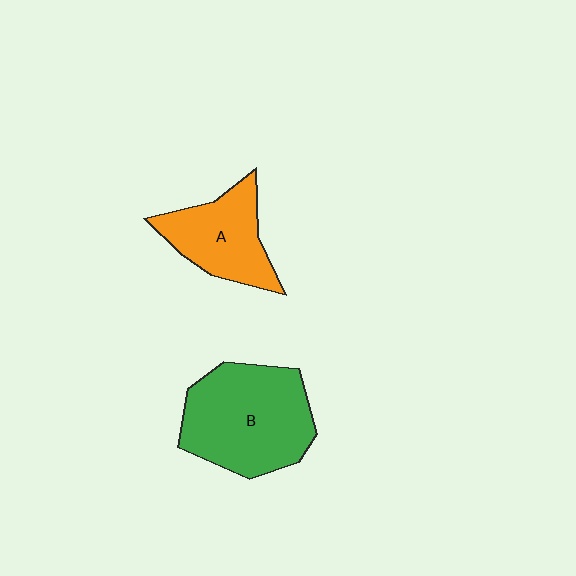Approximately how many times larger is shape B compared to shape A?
Approximately 1.6 times.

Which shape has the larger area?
Shape B (green).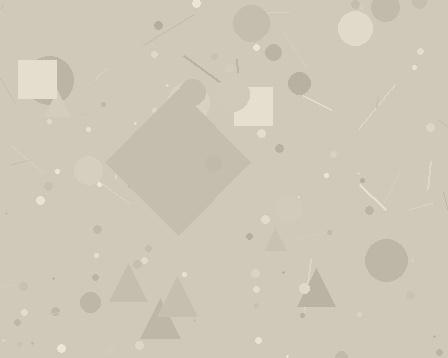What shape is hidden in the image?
A diamond is hidden in the image.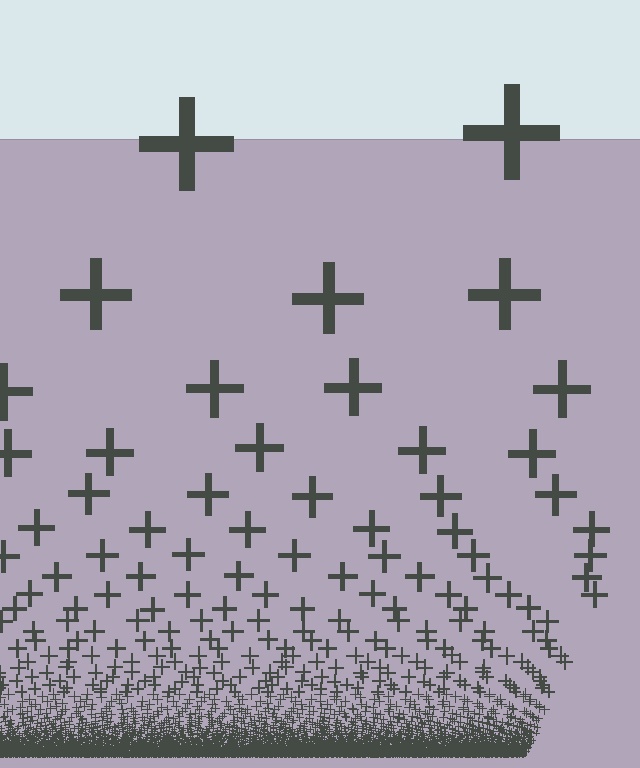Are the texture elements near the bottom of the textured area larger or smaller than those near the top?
Smaller. The gradient is inverted — elements near the bottom are smaller and denser.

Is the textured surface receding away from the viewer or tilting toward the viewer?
The surface appears to tilt toward the viewer. Texture elements get larger and sparser toward the top.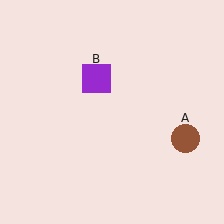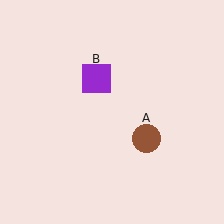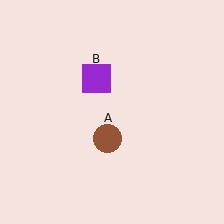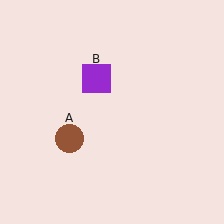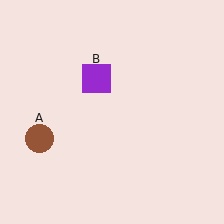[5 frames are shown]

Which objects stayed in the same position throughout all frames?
Purple square (object B) remained stationary.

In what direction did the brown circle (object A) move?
The brown circle (object A) moved left.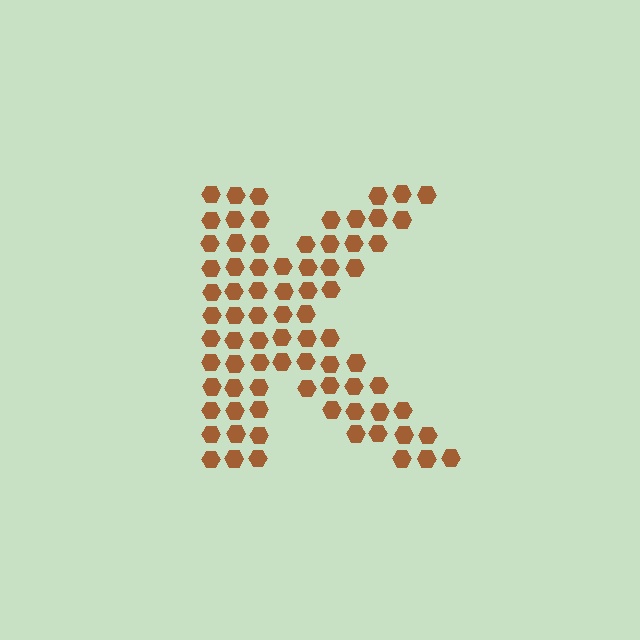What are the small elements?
The small elements are hexagons.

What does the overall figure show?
The overall figure shows the letter K.